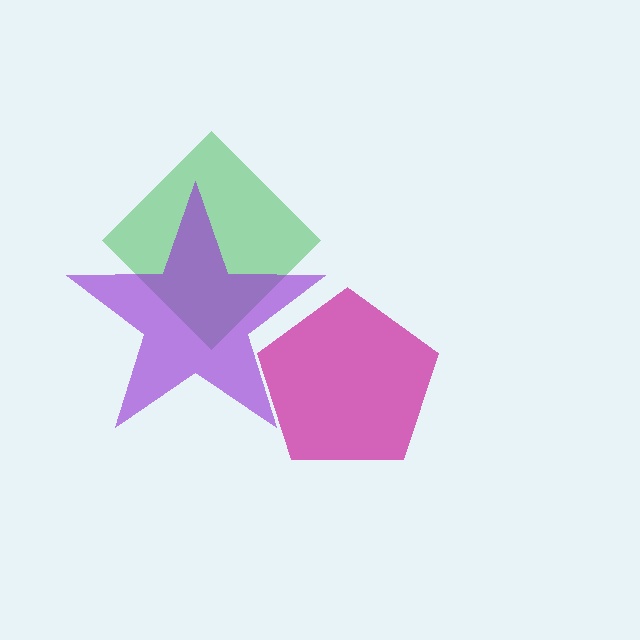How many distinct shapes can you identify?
There are 3 distinct shapes: a green diamond, a purple star, a magenta pentagon.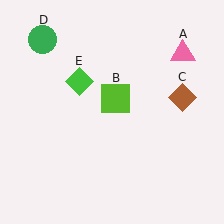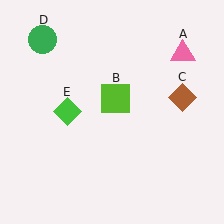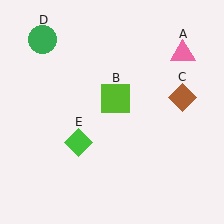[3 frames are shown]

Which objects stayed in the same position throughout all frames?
Pink triangle (object A) and lime square (object B) and brown diamond (object C) and green circle (object D) remained stationary.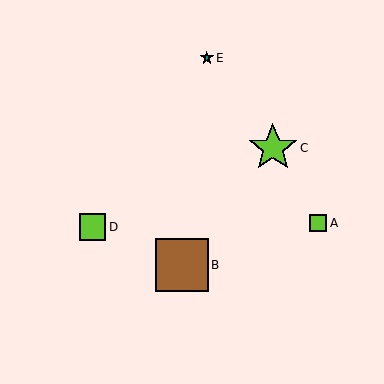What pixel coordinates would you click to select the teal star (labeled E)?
Click at (207, 58) to select the teal star E.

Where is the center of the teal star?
The center of the teal star is at (207, 58).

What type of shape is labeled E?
Shape E is a teal star.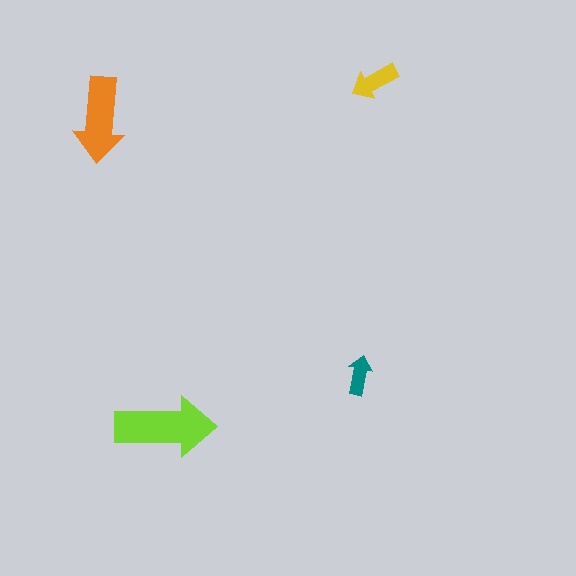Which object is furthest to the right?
The yellow arrow is rightmost.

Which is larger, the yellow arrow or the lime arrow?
The lime one.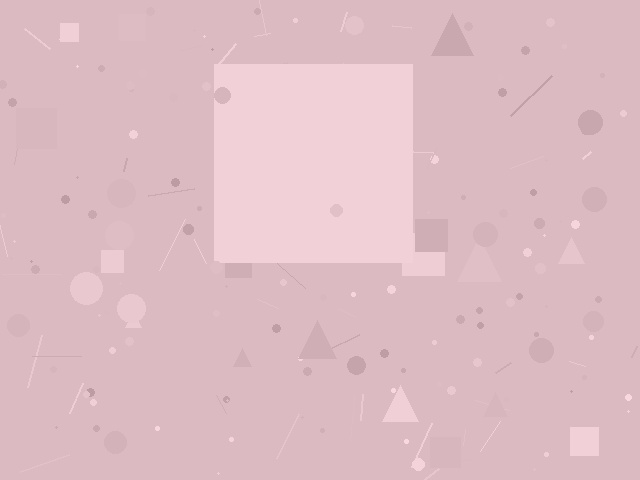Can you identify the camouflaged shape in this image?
The camouflaged shape is a square.